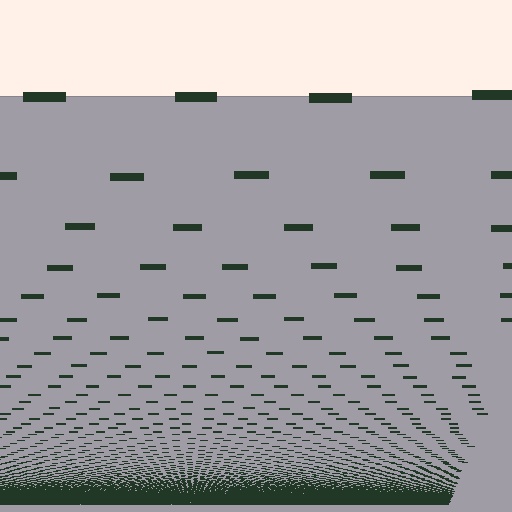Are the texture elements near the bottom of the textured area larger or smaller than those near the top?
Smaller. The gradient is inverted — elements near the bottom are smaller and denser.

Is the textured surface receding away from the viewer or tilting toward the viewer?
The surface appears to tilt toward the viewer. Texture elements get larger and sparser toward the top.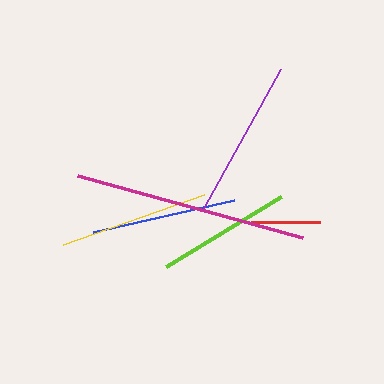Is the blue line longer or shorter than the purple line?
The purple line is longer than the blue line.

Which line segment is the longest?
The magenta line is the longest at approximately 233 pixels.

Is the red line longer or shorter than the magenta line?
The magenta line is longer than the red line.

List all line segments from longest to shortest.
From longest to shortest: magenta, purple, yellow, blue, lime, red.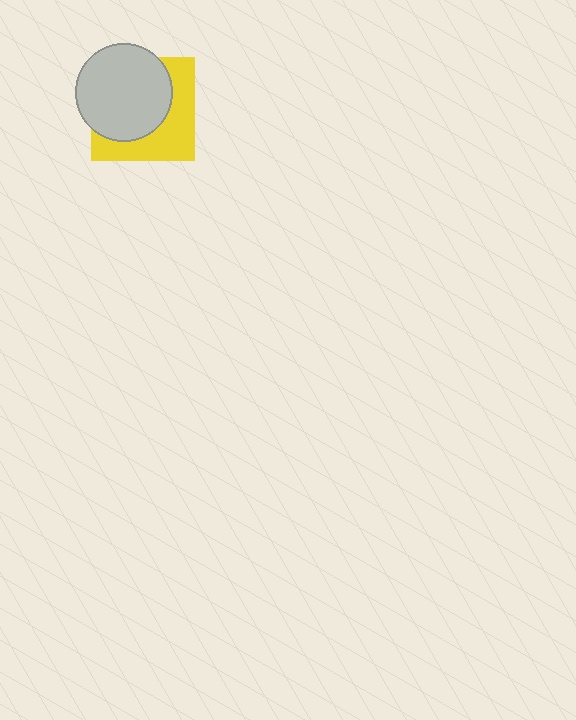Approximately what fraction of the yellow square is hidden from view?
Roughly 56% of the yellow square is hidden behind the light gray circle.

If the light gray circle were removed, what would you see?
You would see the complete yellow square.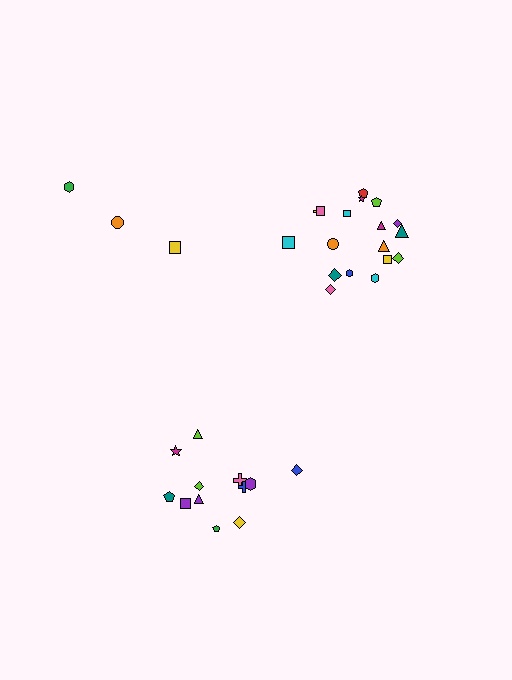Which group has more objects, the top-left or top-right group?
The top-right group.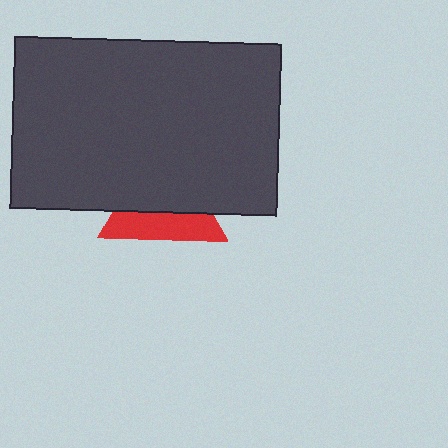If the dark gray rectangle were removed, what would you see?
You would see the complete red triangle.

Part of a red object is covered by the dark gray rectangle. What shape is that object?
It is a triangle.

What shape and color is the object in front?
The object in front is a dark gray rectangle.